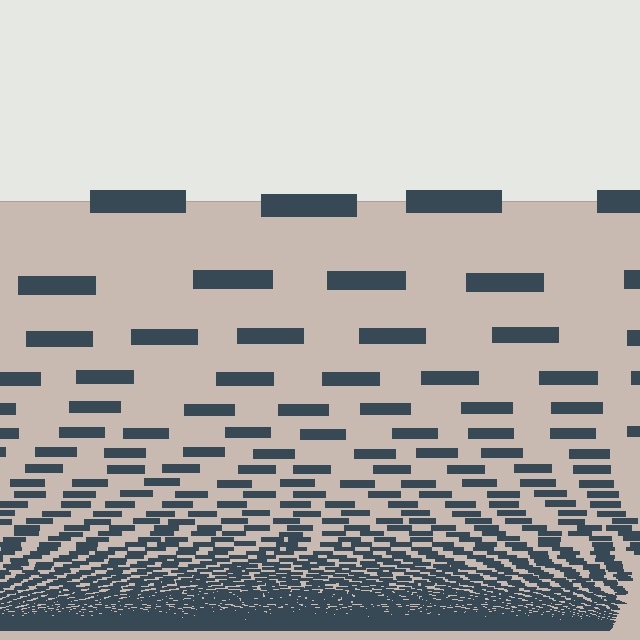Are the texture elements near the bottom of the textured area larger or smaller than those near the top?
Smaller. The gradient is inverted — elements near the bottom are smaller and denser.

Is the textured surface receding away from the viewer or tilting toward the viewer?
The surface appears to tilt toward the viewer. Texture elements get larger and sparser toward the top.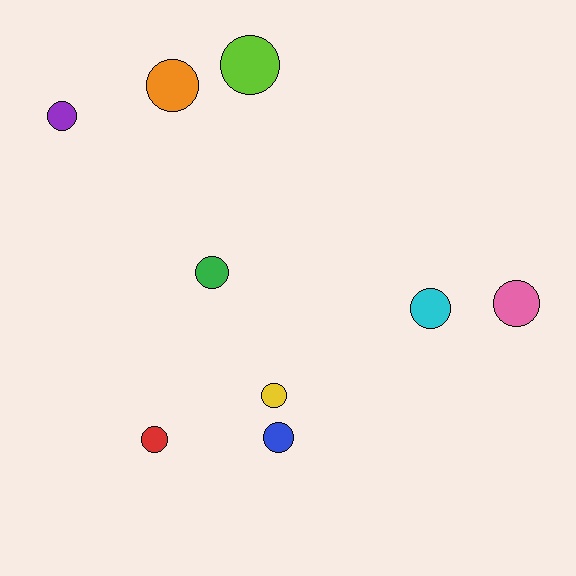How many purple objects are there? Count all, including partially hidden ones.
There is 1 purple object.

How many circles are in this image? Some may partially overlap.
There are 9 circles.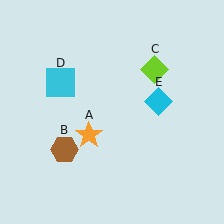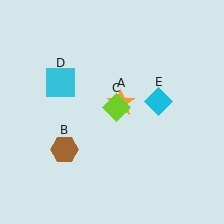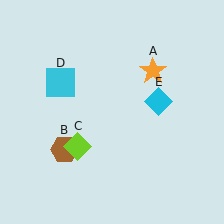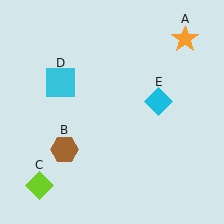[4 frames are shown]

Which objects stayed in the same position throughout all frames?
Brown hexagon (object B) and cyan square (object D) and cyan diamond (object E) remained stationary.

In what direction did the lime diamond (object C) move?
The lime diamond (object C) moved down and to the left.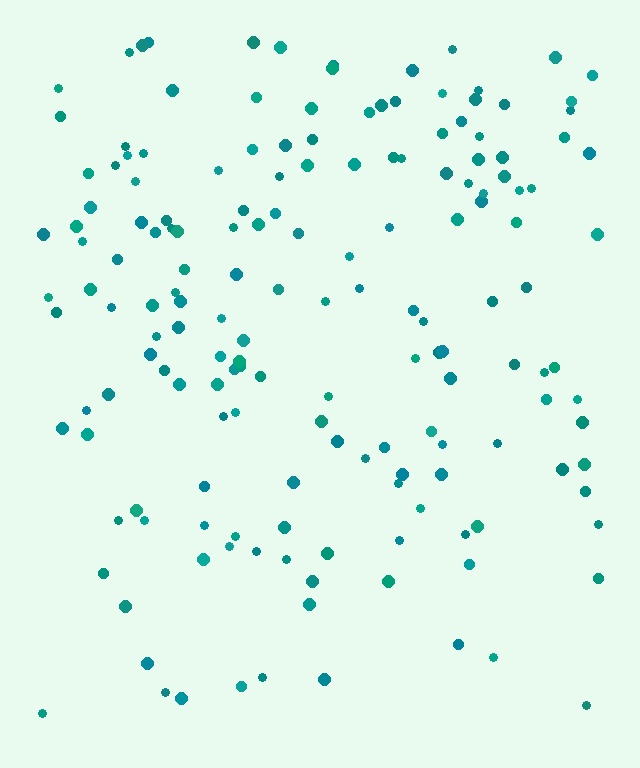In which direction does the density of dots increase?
From bottom to top, with the top side densest.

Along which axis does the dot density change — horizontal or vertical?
Vertical.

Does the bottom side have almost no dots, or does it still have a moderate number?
Still a moderate number, just noticeably fewer than the top.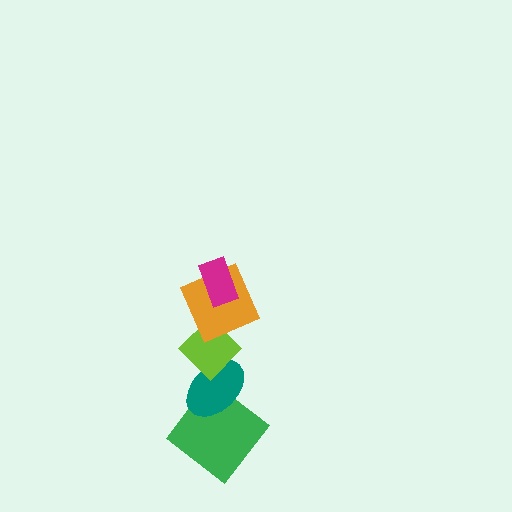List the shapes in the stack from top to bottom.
From top to bottom: the magenta rectangle, the orange square, the lime diamond, the teal ellipse, the green diamond.